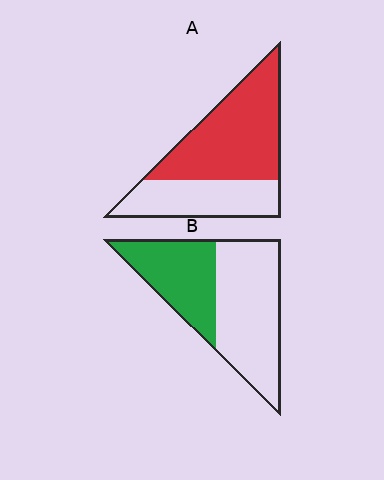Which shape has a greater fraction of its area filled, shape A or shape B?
Shape A.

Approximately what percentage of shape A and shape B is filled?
A is approximately 60% and B is approximately 40%.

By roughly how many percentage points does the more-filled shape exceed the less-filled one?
By roughly 20 percentage points (A over B).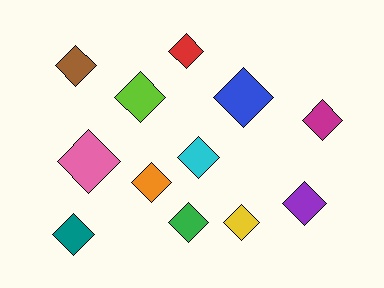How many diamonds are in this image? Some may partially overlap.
There are 12 diamonds.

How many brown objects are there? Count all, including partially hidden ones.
There is 1 brown object.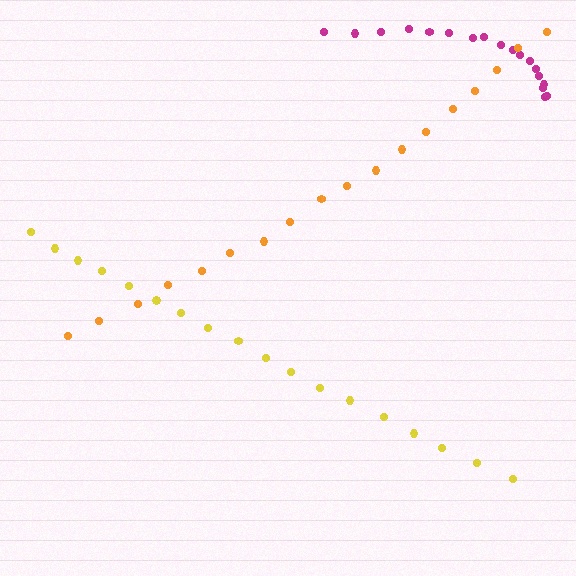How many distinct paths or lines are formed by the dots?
There are 3 distinct paths.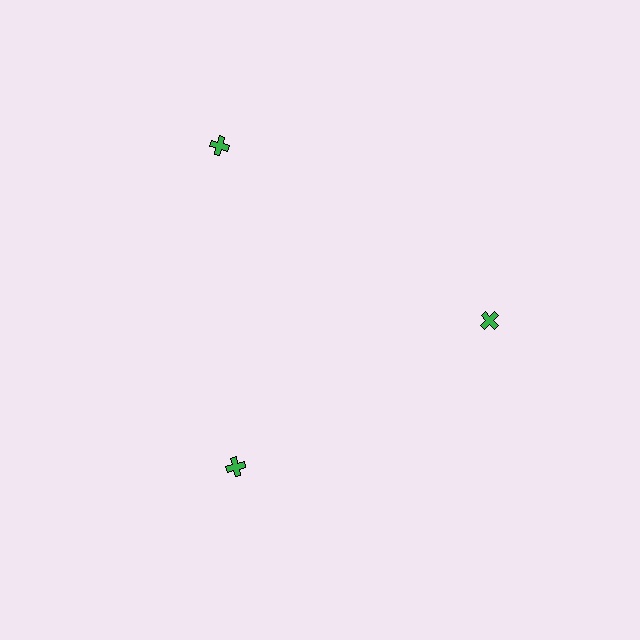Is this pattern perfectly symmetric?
No. The 3 green crosses are arranged in a ring, but one element near the 11 o'clock position is pushed outward from the center, breaking the 3-fold rotational symmetry.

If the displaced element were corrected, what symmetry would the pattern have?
It would have 3-fold rotational symmetry — the pattern would map onto itself every 120 degrees.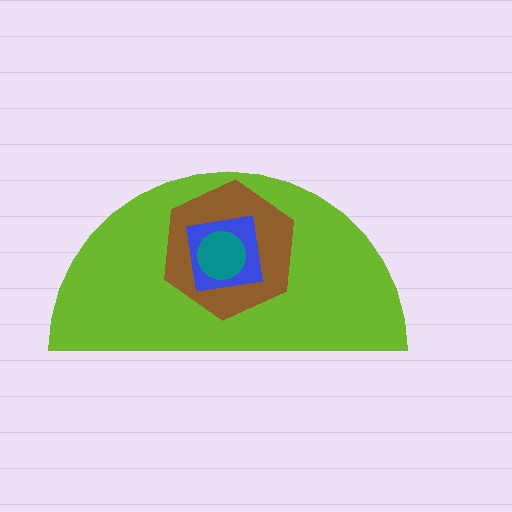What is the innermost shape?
The teal circle.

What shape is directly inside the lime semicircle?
The brown hexagon.